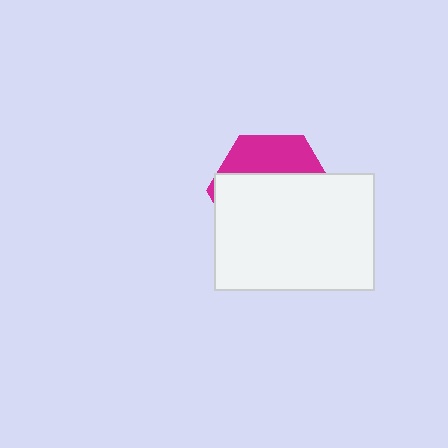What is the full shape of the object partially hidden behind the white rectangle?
The partially hidden object is a magenta hexagon.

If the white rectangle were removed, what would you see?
You would see the complete magenta hexagon.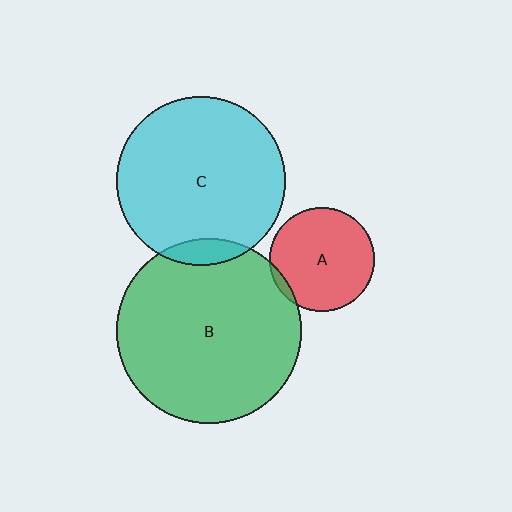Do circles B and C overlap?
Yes.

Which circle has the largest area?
Circle B (green).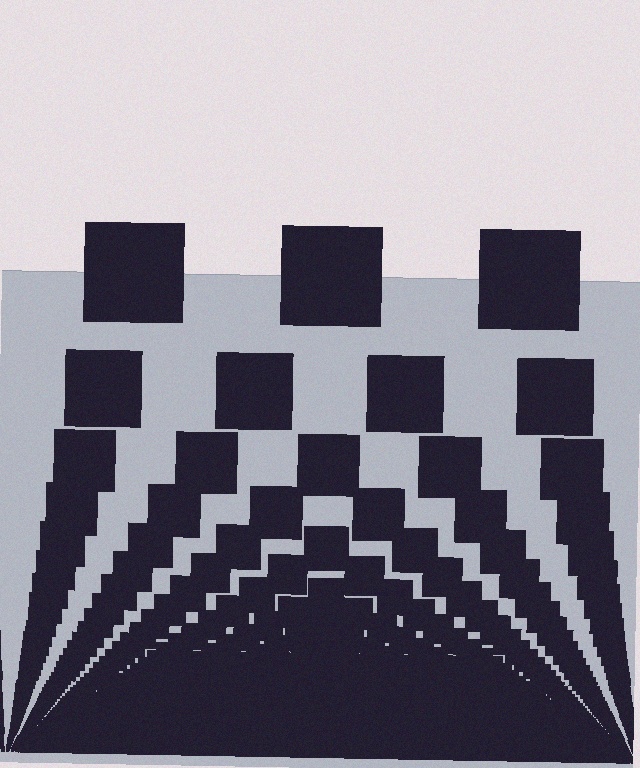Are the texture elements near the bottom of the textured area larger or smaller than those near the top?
Smaller. The gradient is inverted — elements near the bottom are smaller and denser.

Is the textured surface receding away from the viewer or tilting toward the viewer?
The surface appears to tilt toward the viewer. Texture elements get larger and sparser toward the top.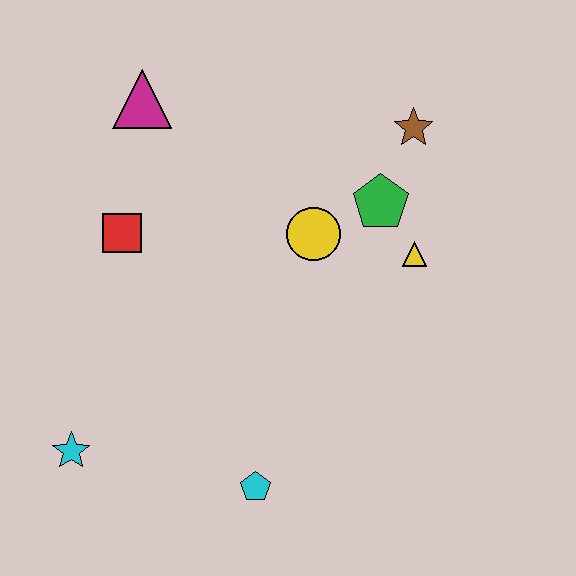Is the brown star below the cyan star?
No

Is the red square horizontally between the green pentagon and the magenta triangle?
No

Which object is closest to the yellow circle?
The green pentagon is closest to the yellow circle.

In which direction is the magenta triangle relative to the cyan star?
The magenta triangle is above the cyan star.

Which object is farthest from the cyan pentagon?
The magenta triangle is farthest from the cyan pentagon.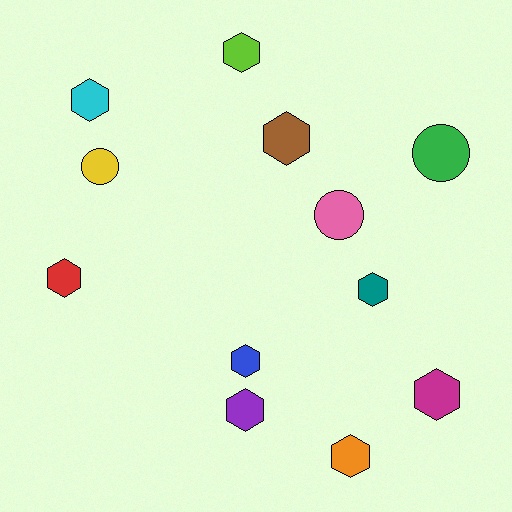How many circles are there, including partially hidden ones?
There are 3 circles.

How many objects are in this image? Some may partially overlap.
There are 12 objects.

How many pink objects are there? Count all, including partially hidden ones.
There is 1 pink object.